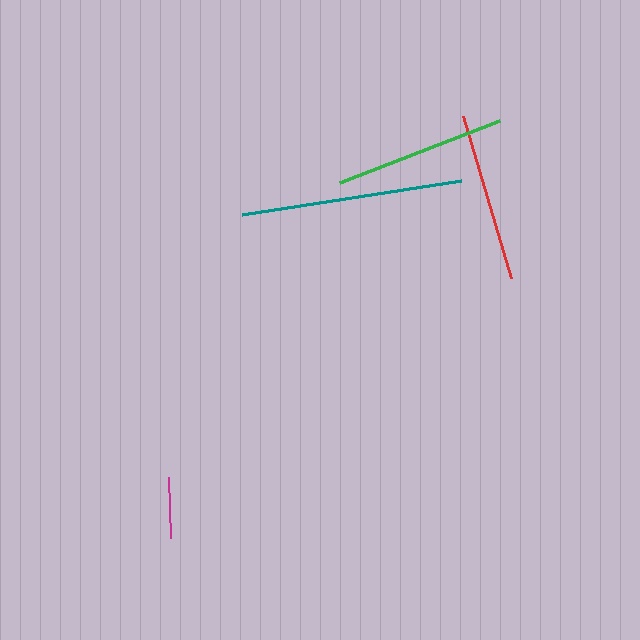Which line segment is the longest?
The teal line is the longest at approximately 222 pixels.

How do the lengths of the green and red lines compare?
The green and red lines are approximately the same length.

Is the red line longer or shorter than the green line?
The green line is longer than the red line.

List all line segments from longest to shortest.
From longest to shortest: teal, green, red, magenta.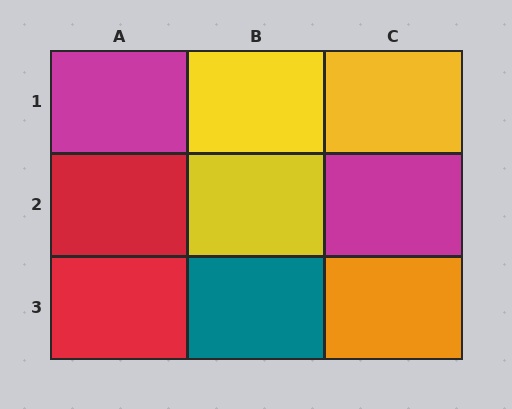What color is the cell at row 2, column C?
Magenta.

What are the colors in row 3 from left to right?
Red, teal, orange.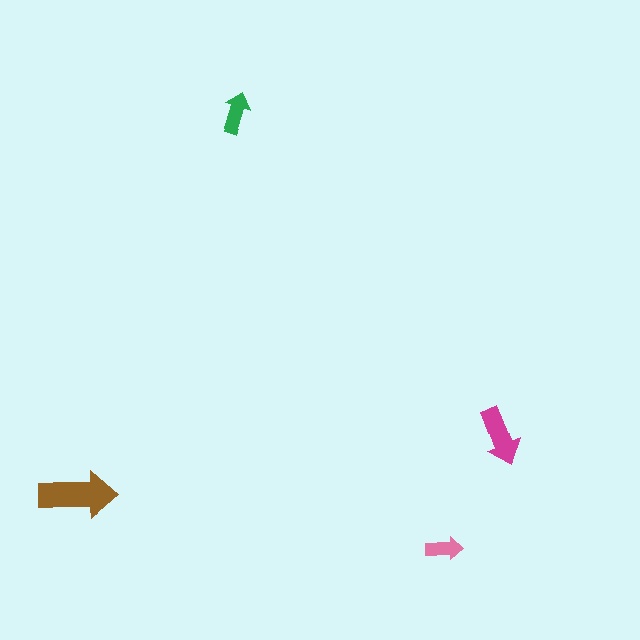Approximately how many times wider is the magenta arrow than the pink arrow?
About 1.5 times wider.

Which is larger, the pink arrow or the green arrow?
The green one.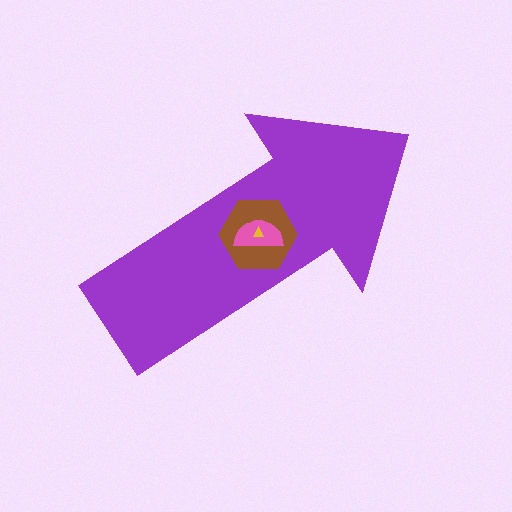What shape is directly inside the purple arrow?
The brown hexagon.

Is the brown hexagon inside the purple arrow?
Yes.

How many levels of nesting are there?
4.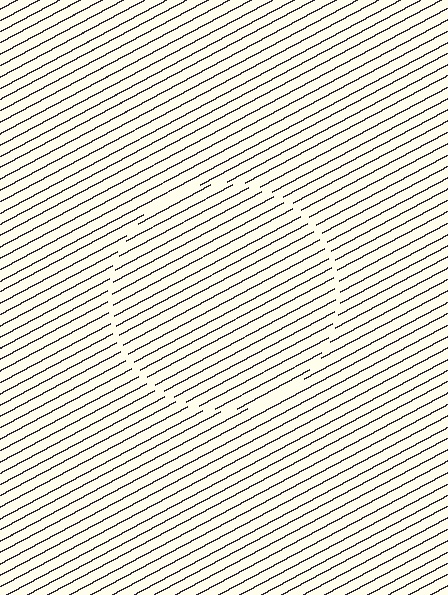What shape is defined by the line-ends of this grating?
An illusory circle. The interior of the shape contains the same grating, shifted by half a period — the contour is defined by the phase discontinuity where line-ends from the inner and outer gratings abut.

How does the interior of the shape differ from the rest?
The interior of the shape contains the same grating, shifted by half a period — the contour is defined by the phase discontinuity where line-ends from the inner and outer gratings abut.